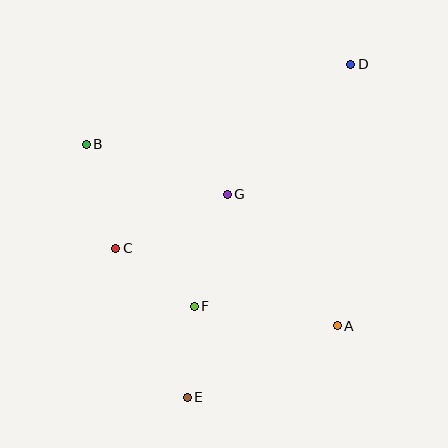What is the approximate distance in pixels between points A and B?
The distance between A and B is approximately 309 pixels.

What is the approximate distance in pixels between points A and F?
The distance between A and F is approximately 144 pixels.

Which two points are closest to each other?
Points E and F are closest to each other.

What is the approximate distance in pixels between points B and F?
The distance between B and F is approximately 194 pixels.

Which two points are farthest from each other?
Points D and E are farthest from each other.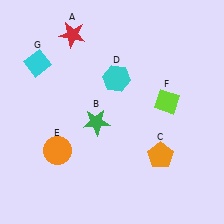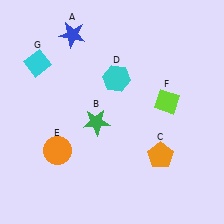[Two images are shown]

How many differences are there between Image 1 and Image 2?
There is 1 difference between the two images.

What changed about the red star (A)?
In Image 1, A is red. In Image 2, it changed to blue.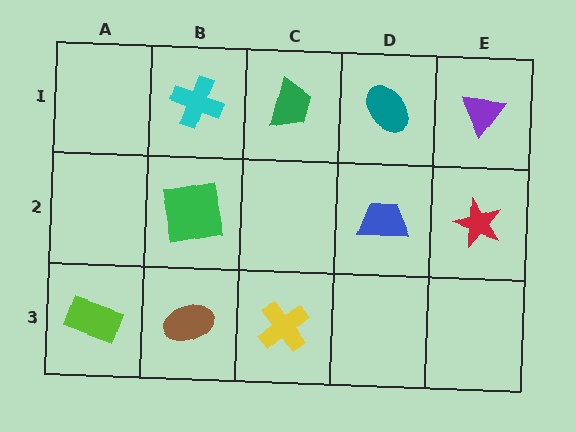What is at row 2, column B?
A green square.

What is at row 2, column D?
A blue trapezoid.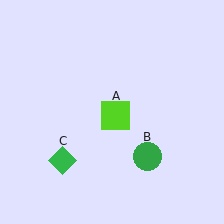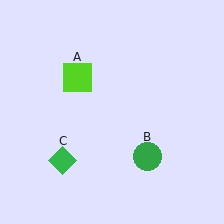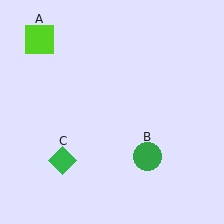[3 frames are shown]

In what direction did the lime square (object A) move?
The lime square (object A) moved up and to the left.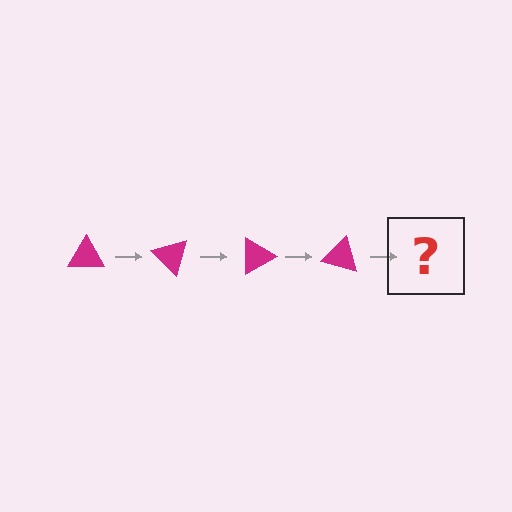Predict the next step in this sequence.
The next step is a magenta triangle rotated 180 degrees.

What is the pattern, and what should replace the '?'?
The pattern is that the triangle rotates 45 degrees each step. The '?' should be a magenta triangle rotated 180 degrees.